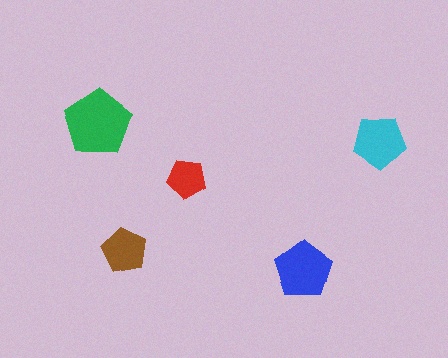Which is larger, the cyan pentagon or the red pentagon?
The cyan one.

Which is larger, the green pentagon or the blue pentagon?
The green one.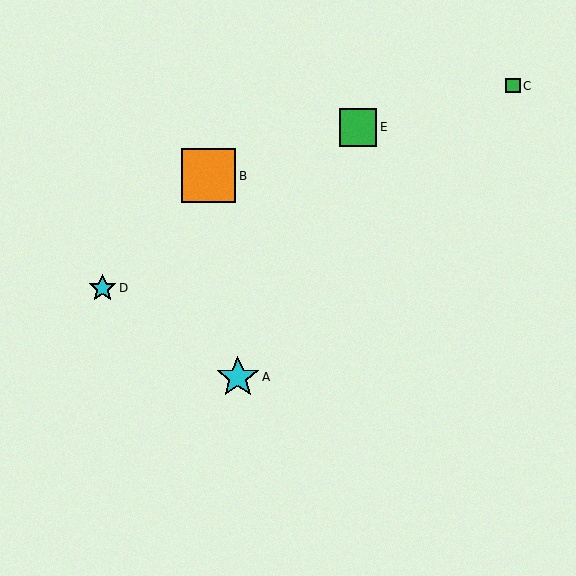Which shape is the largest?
The orange square (labeled B) is the largest.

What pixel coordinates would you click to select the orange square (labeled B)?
Click at (209, 176) to select the orange square B.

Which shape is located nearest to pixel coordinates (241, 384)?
The cyan star (labeled A) at (238, 377) is nearest to that location.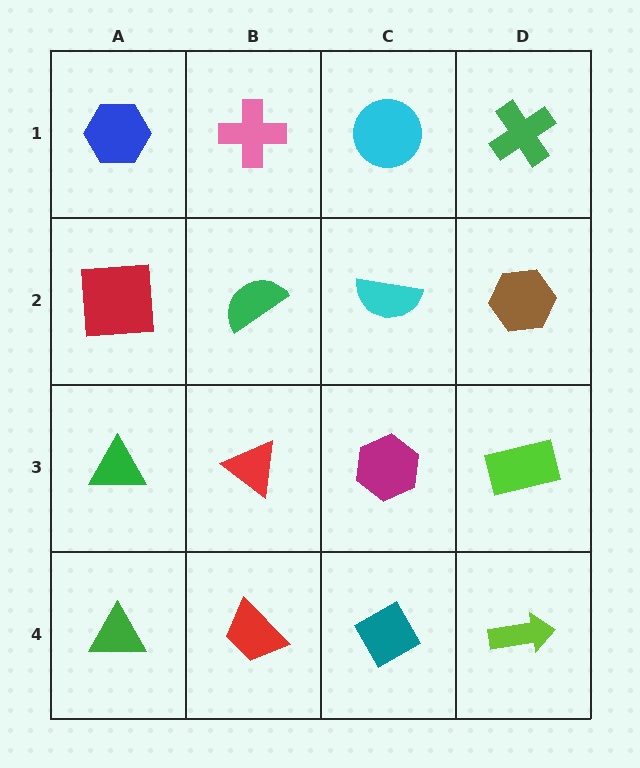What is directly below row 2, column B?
A red triangle.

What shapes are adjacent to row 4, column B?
A red triangle (row 3, column B), a green triangle (row 4, column A), a teal diamond (row 4, column C).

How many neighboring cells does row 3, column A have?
3.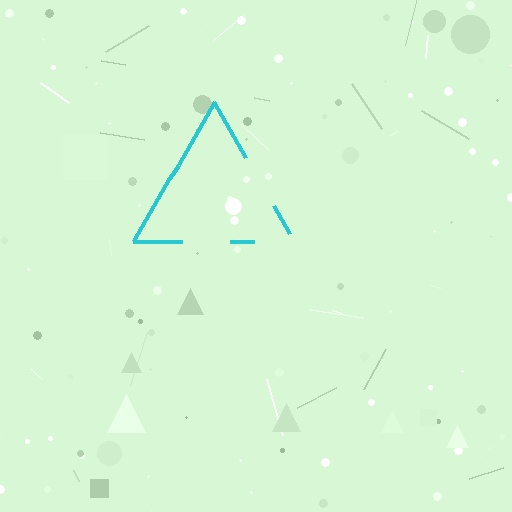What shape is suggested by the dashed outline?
The dashed outline suggests a triangle.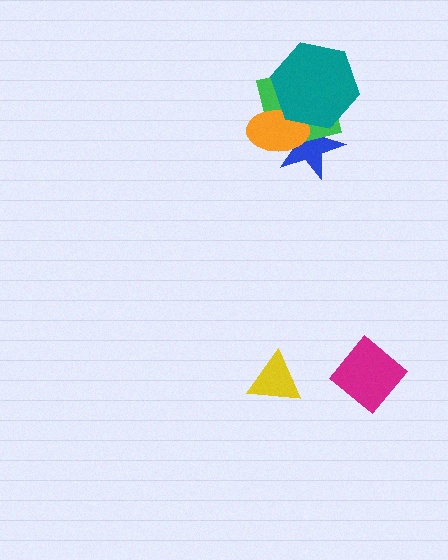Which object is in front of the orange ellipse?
The teal hexagon is in front of the orange ellipse.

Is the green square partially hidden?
Yes, it is partially covered by another shape.